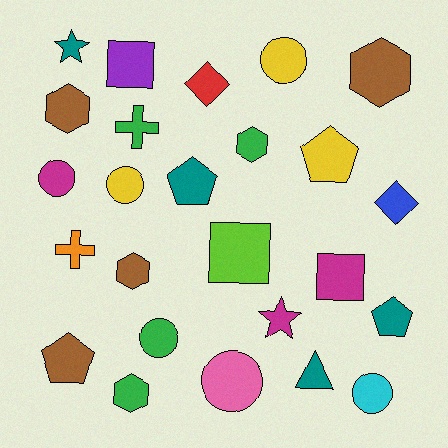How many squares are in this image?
There are 3 squares.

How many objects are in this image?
There are 25 objects.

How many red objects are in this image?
There is 1 red object.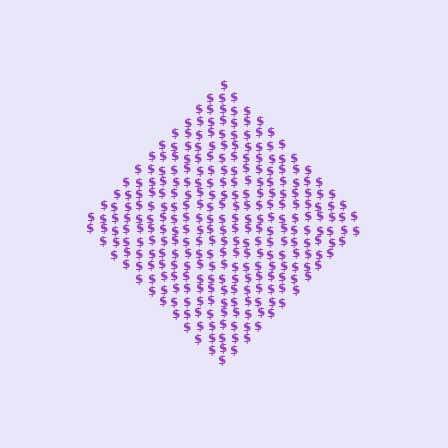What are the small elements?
The small elements are dollar signs.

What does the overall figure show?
The overall figure shows a diamond.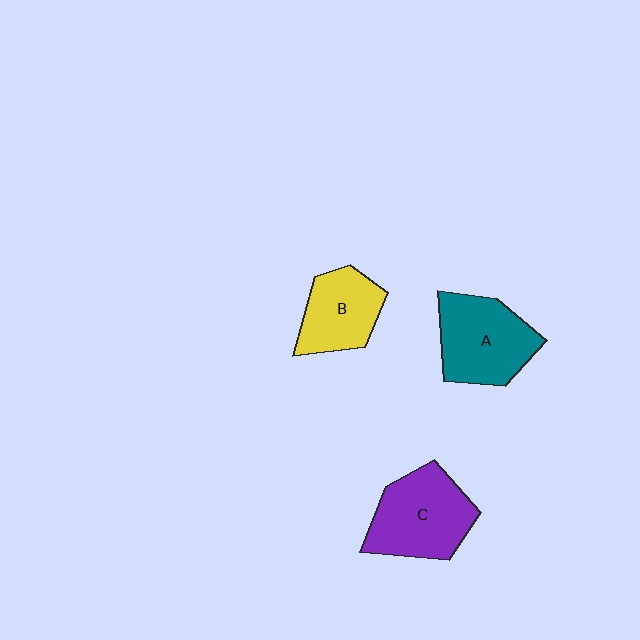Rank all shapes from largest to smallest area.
From largest to smallest: C (purple), A (teal), B (yellow).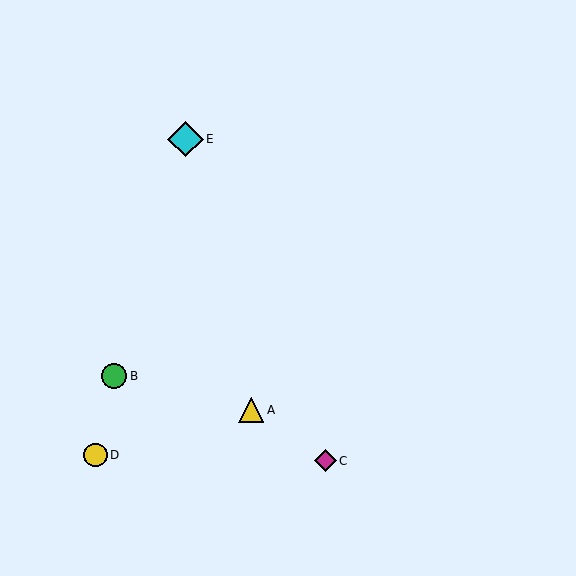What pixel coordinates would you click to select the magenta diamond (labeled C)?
Click at (325, 461) to select the magenta diamond C.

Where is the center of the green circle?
The center of the green circle is at (114, 376).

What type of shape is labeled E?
Shape E is a cyan diamond.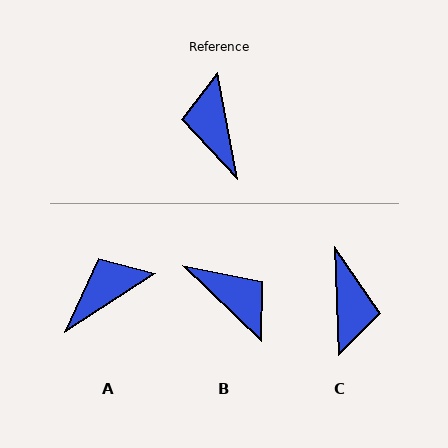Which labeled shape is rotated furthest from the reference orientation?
C, about 171 degrees away.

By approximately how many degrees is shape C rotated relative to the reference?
Approximately 171 degrees counter-clockwise.